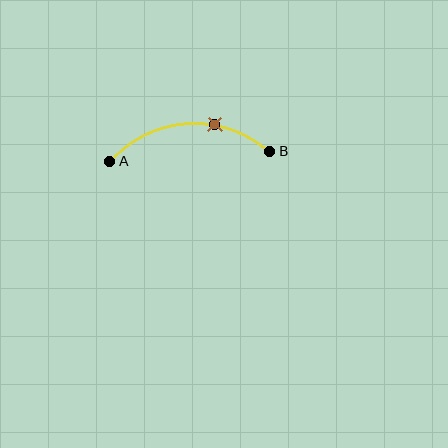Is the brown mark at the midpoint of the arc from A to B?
No. The brown mark lies on the arc but is closer to endpoint B. The arc midpoint would be at the point on the curve equidistant along the arc from both A and B.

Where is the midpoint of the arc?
The arc midpoint is the point on the curve farthest from the straight line joining A and B. It sits above that line.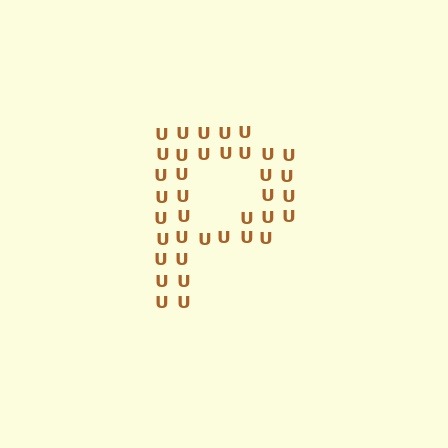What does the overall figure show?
The overall figure shows the letter P.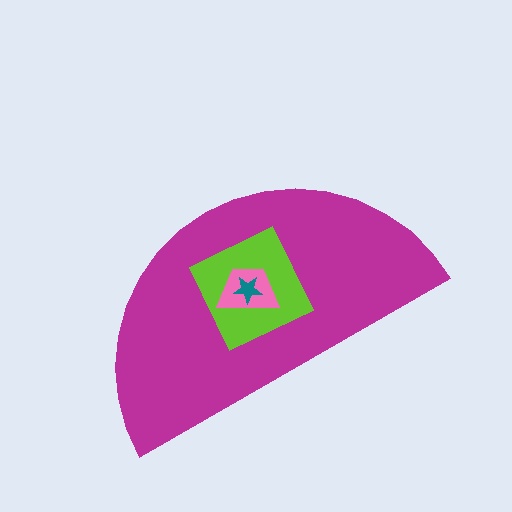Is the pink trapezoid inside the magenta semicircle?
Yes.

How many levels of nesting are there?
4.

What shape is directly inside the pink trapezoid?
The teal star.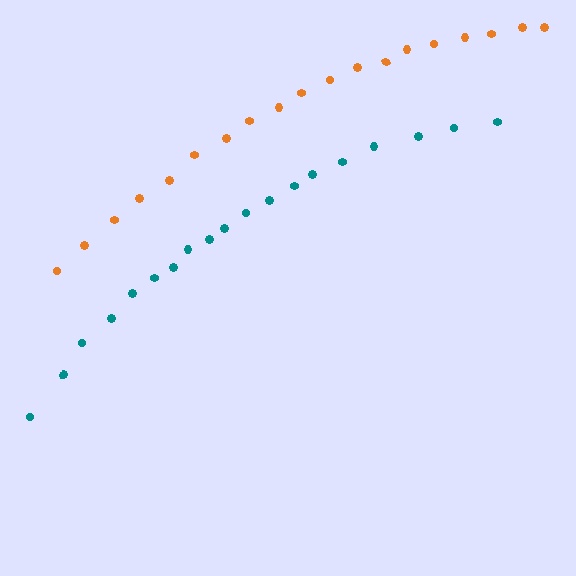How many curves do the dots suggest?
There are 2 distinct paths.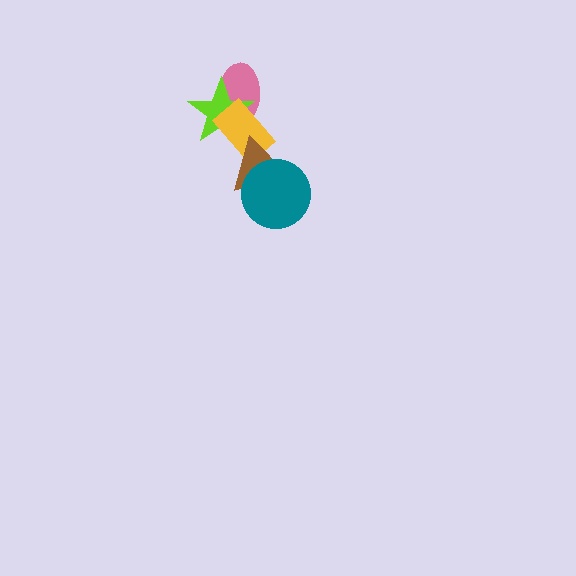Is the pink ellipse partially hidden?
Yes, it is partially covered by another shape.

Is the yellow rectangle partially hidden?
Yes, it is partially covered by another shape.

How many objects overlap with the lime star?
2 objects overlap with the lime star.